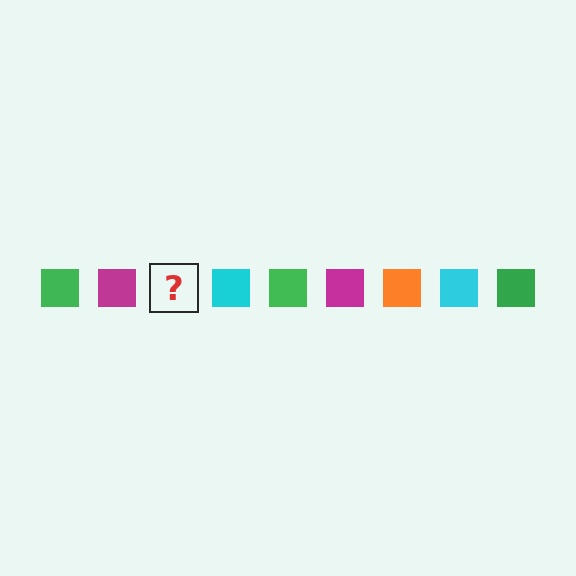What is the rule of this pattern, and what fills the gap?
The rule is that the pattern cycles through green, magenta, orange, cyan squares. The gap should be filled with an orange square.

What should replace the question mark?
The question mark should be replaced with an orange square.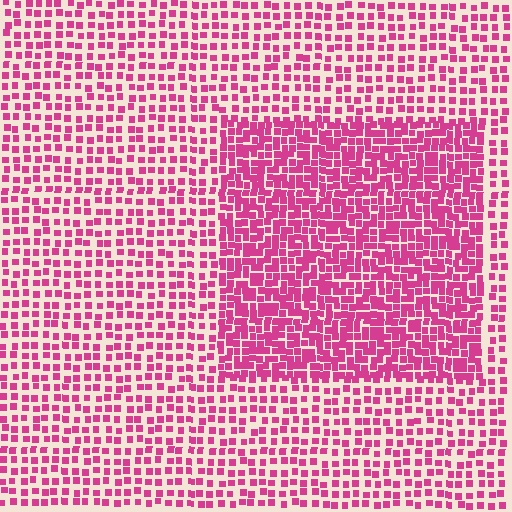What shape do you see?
I see a rectangle.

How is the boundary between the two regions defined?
The boundary is defined by a change in element density (approximately 1.9x ratio). All elements are the same color, size, and shape.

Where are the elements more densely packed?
The elements are more densely packed inside the rectangle boundary.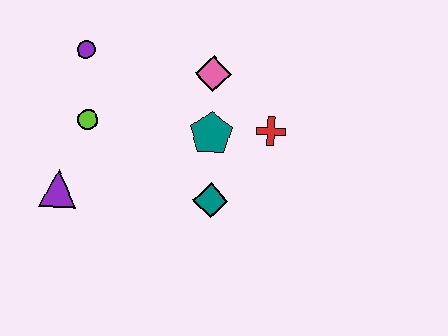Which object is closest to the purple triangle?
The lime circle is closest to the purple triangle.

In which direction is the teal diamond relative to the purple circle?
The teal diamond is below the purple circle.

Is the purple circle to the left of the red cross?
Yes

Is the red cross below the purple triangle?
No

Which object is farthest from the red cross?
The purple triangle is farthest from the red cross.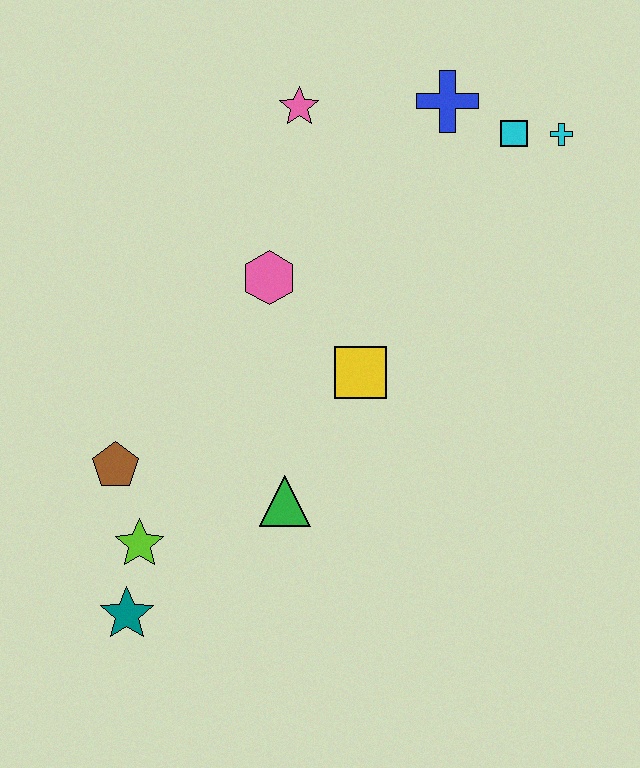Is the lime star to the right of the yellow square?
No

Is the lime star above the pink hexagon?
No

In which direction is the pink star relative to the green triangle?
The pink star is above the green triangle.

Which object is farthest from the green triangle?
The cyan cross is farthest from the green triangle.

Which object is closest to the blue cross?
The cyan square is closest to the blue cross.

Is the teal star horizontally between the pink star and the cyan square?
No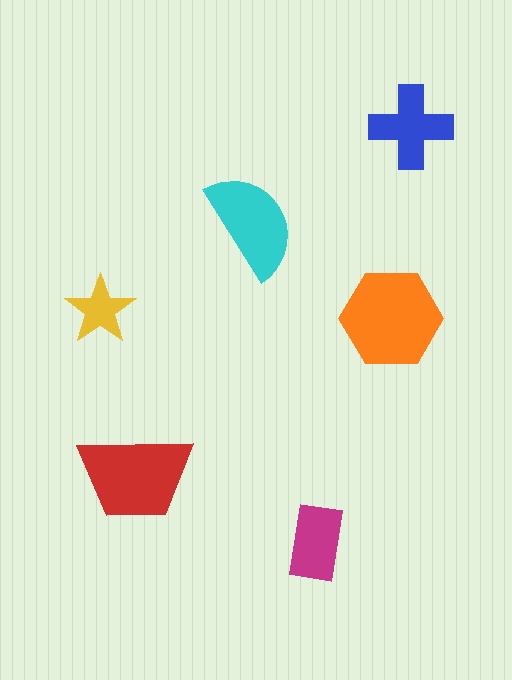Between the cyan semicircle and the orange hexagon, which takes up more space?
The orange hexagon.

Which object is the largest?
The orange hexagon.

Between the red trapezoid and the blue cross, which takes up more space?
The red trapezoid.